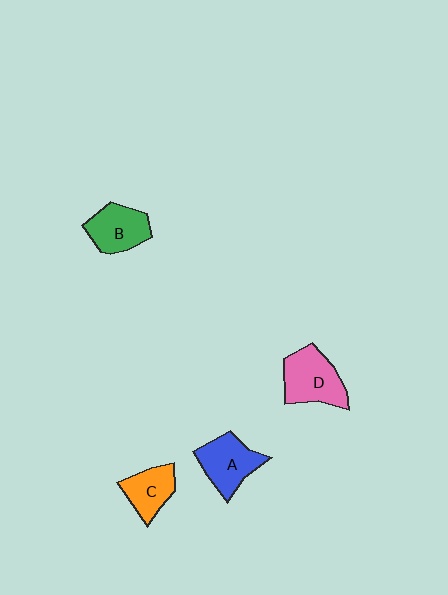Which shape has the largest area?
Shape D (pink).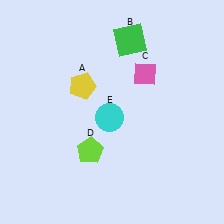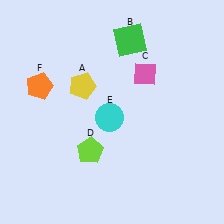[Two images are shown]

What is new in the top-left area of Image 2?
An orange pentagon (F) was added in the top-left area of Image 2.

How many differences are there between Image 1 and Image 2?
There is 1 difference between the two images.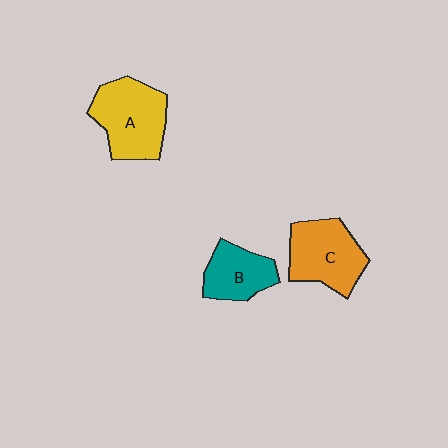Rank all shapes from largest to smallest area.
From largest to smallest: A (yellow), C (orange), B (teal).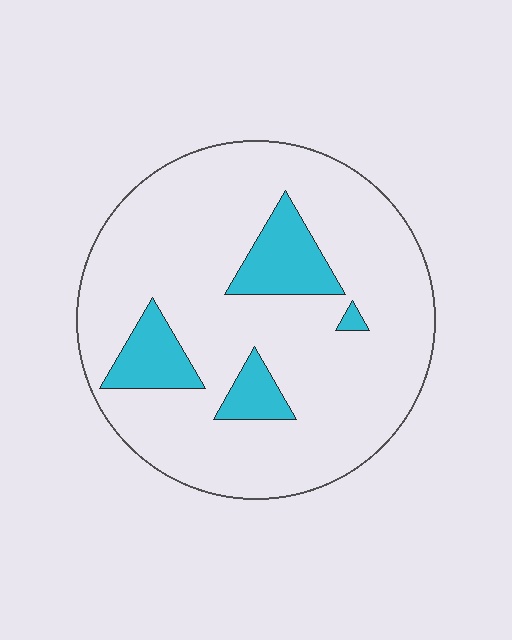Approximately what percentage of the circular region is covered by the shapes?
Approximately 15%.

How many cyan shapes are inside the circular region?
4.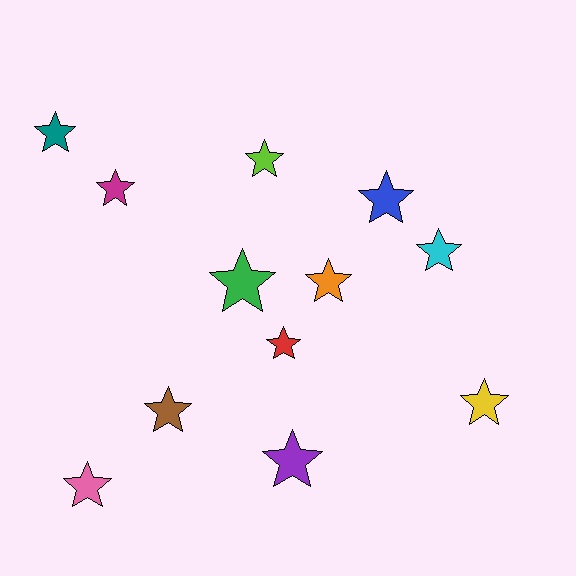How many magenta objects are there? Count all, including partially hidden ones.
There is 1 magenta object.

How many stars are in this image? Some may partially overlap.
There are 12 stars.